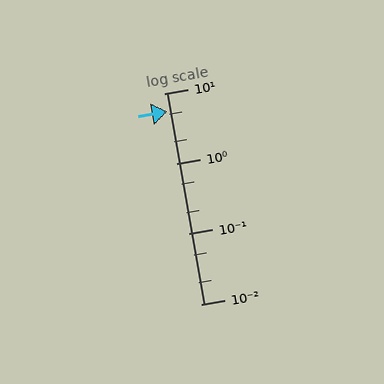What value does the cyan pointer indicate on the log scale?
The pointer indicates approximately 5.5.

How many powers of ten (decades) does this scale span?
The scale spans 3 decades, from 0.01 to 10.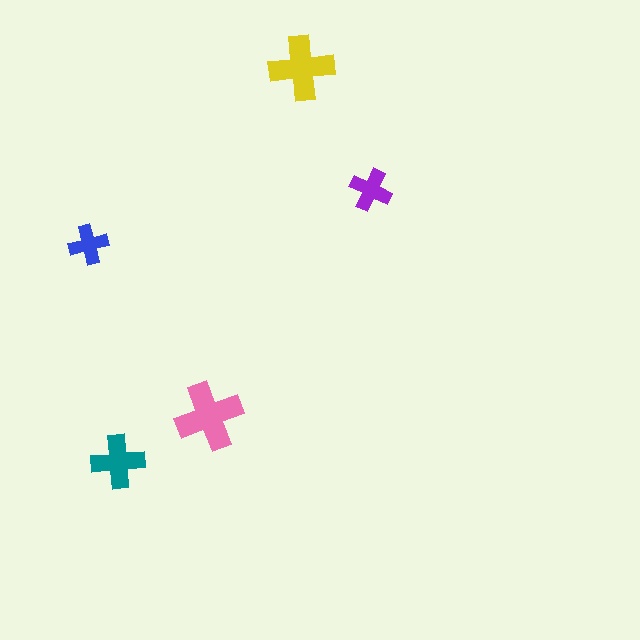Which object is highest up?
The yellow cross is topmost.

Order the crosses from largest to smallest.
the pink one, the yellow one, the teal one, the purple one, the blue one.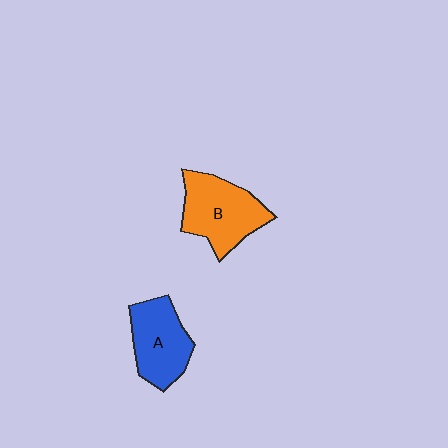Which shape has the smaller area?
Shape A (blue).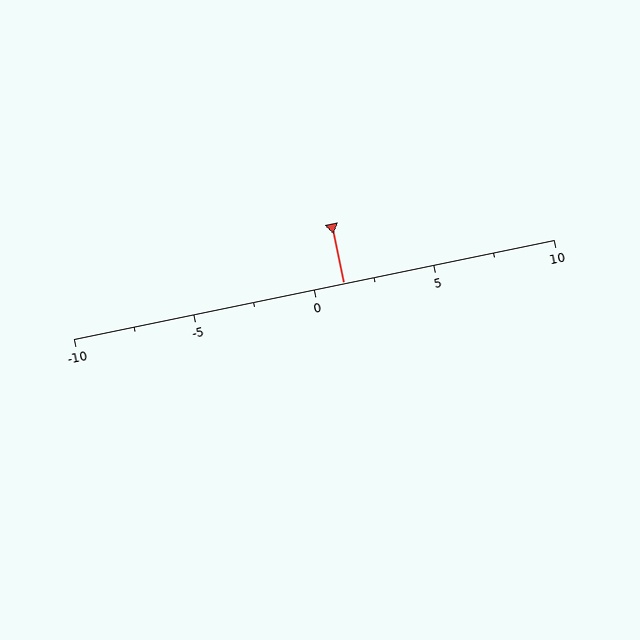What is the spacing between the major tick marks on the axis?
The major ticks are spaced 5 apart.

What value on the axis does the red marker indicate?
The marker indicates approximately 1.2.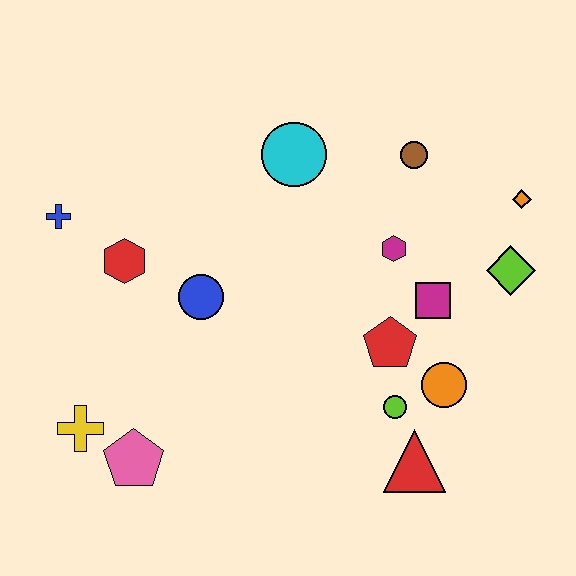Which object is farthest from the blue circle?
The orange diamond is farthest from the blue circle.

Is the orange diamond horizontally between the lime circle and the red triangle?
No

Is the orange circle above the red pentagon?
No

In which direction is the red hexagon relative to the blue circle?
The red hexagon is to the left of the blue circle.